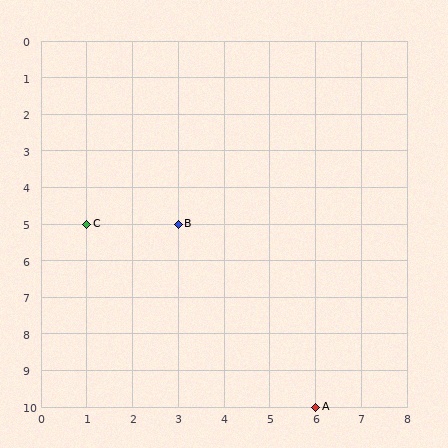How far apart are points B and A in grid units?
Points B and A are 3 columns and 5 rows apart (about 5.8 grid units diagonally).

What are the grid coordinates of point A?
Point A is at grid coordinates (6, 10).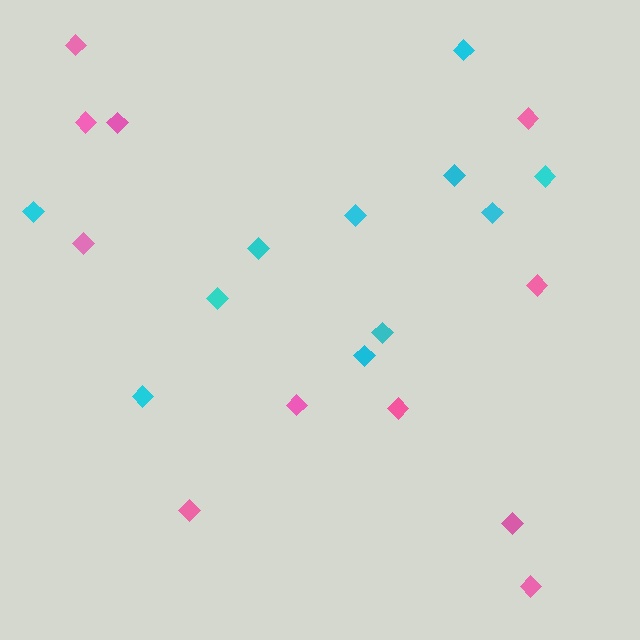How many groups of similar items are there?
There are 2 groups: one group of pink diamonds (11) and one group of cyan diamonds (11).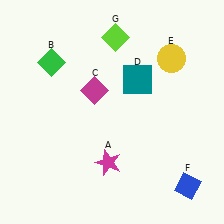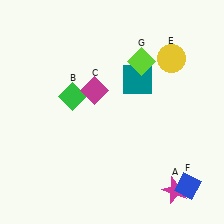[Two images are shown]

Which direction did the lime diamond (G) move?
The lime diamond (G) moved right.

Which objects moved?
The objects that moved are: the magenta star (A), the green diamond (B), the lime diamond (G).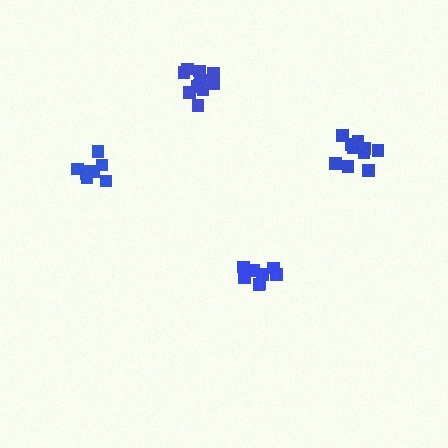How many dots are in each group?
Group 1: 9 dots, Group 2: 13 dots, Group 3: 8 dots, Group 4: 10 dots (40 total).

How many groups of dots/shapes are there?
There are 4 groups.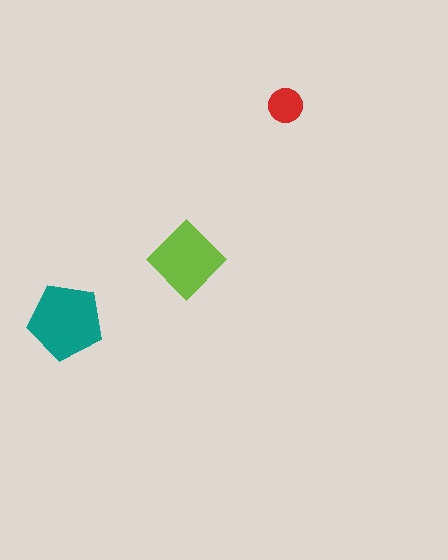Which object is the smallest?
The red circle.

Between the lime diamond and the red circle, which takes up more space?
The lime diamond.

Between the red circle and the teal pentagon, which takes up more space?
The teal pentagon.